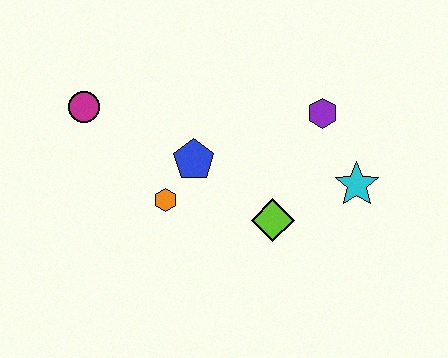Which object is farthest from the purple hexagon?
The magenta circle is farthest from the purple hexagon.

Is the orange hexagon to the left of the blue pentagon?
Yes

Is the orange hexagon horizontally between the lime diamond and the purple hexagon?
No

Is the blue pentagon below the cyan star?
No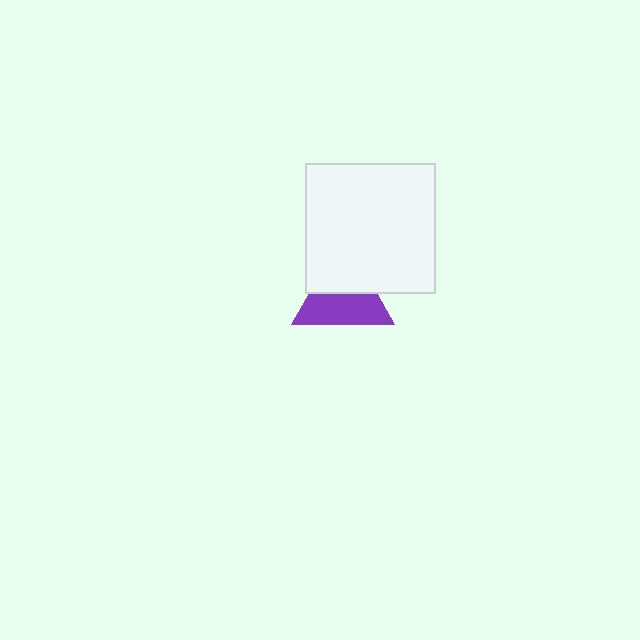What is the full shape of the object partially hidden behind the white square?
The partially hidden object is a purple triangle.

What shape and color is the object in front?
The object in front is a white square.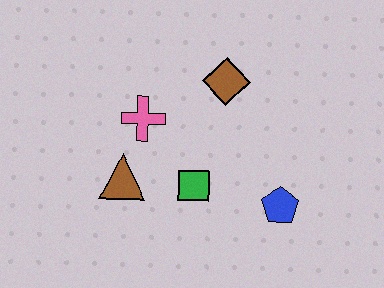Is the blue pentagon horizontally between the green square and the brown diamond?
No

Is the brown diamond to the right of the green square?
Yes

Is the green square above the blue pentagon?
Yes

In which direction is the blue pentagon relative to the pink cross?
The blue pentagon is to the right of the pink cross.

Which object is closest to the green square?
The brown triangle is closest to the green square.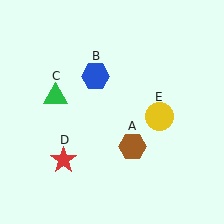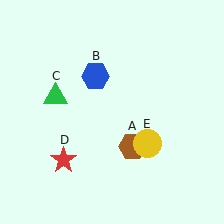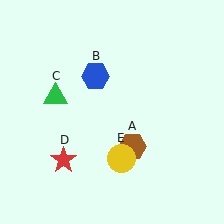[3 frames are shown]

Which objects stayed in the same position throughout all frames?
Brown hexagon (object A) and blue hexagon (object B) and green triangle (object C) and red star (object D) remained stationary.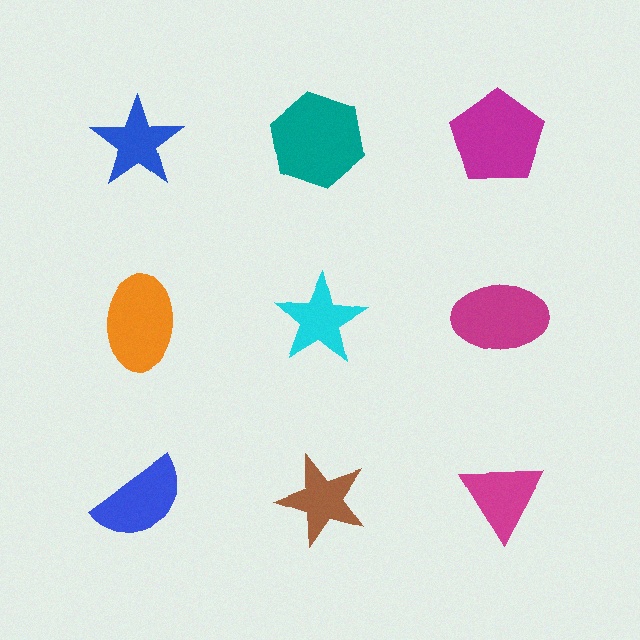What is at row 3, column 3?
A magenta triangle.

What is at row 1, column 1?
A blue star.